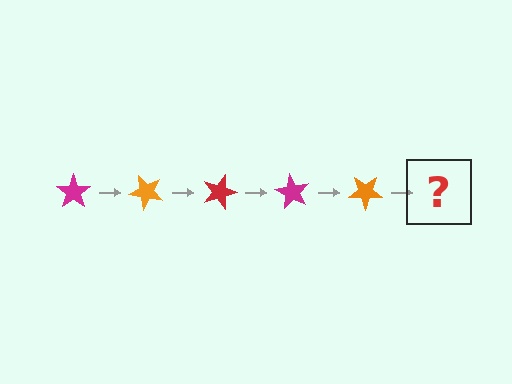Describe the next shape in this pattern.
It should be a red star, rotated 225 degrees from the start.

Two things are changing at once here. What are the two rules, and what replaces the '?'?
The two rules are that it rotates 45 degrees each step and the color cycles through magenta, orange, and red. The '?' should be a red star, rotated 225 degrees from the start.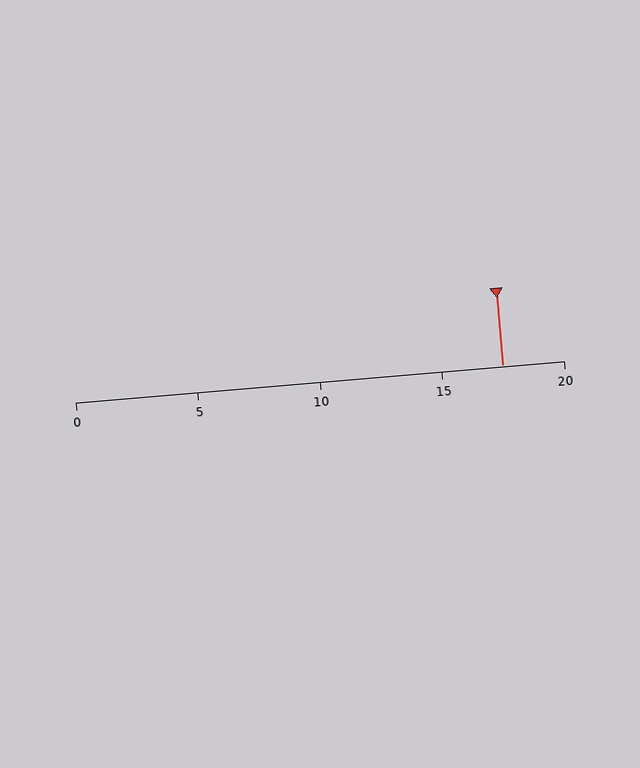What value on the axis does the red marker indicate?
The marker indicates approximately 17.5.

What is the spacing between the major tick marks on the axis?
The major ticks are spaced 5 apart.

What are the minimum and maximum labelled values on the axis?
The axis runs from 0 to 20.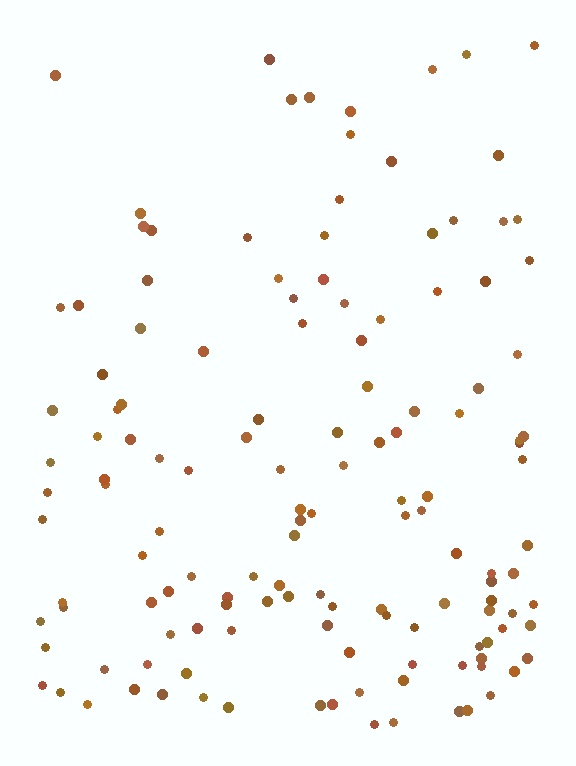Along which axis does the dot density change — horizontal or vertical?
Vertical.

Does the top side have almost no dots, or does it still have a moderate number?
Still a moderate number, just noticeably fewer than the bottom.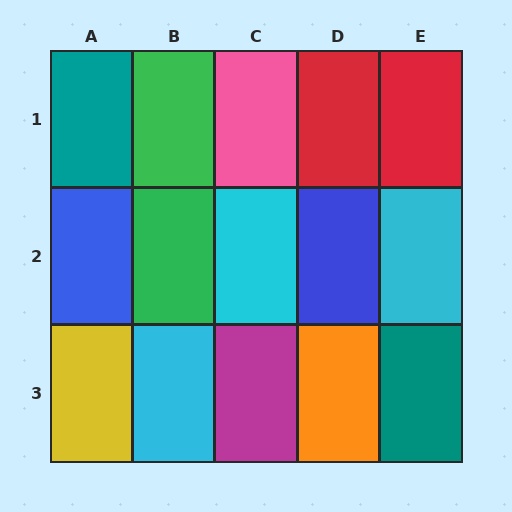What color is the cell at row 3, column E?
Teal.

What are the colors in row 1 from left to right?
Teal, green, pink, red, red.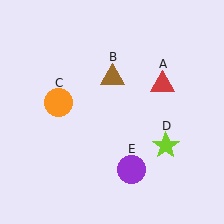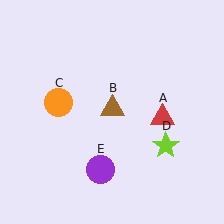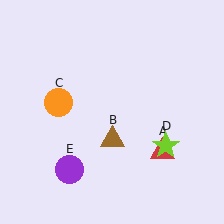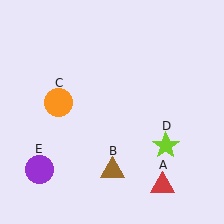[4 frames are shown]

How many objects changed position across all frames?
3 objects changed position: red triangle (object A), brown triangle (object B), purple circle (object E).